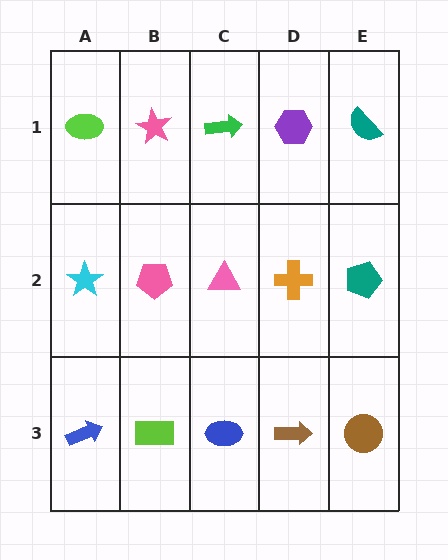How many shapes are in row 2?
5 shapes.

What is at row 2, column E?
A teal pentagon.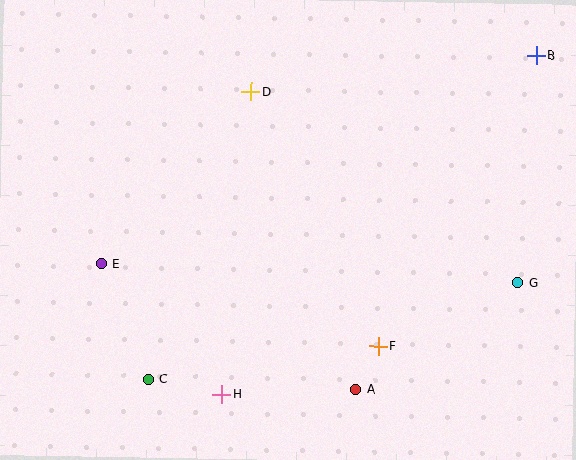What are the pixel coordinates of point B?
Point B is at (536, 56).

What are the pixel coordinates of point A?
Point A is at (356, 390).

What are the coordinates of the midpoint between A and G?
The midpoint between A and G is at (437, 336).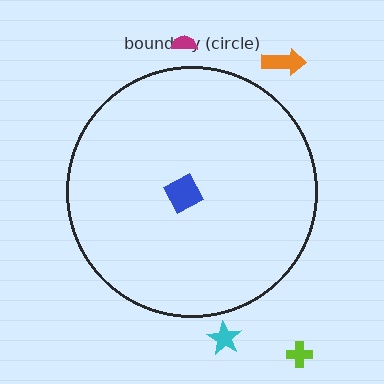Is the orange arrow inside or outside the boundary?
Outside.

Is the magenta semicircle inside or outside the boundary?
Outside.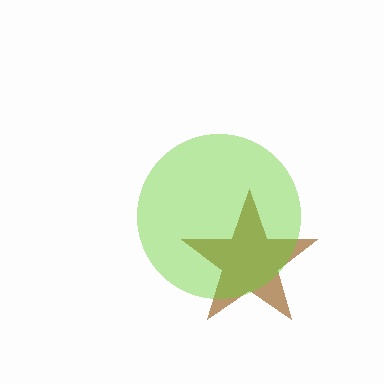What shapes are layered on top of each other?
The layered shapes are: a brown star, a lime circle.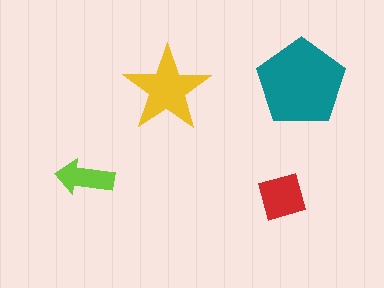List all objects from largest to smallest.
The teal pentagon, the yellow star, the red diamond, the lime arrow.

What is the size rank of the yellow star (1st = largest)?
2nd.